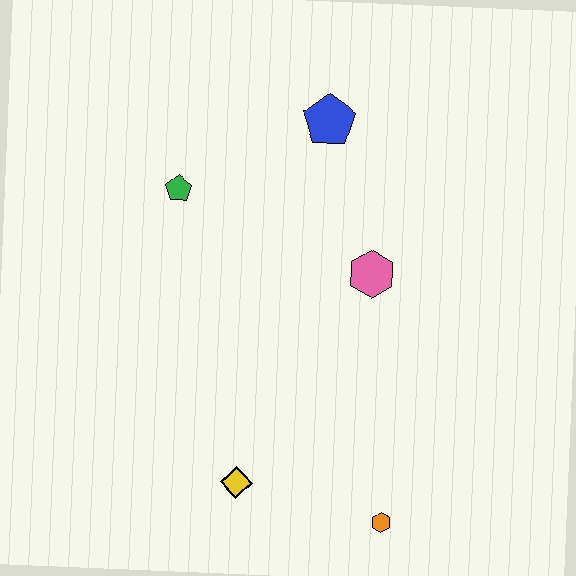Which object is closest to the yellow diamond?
The orange hexagon is closest to the yellow diamond.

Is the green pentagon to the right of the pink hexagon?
No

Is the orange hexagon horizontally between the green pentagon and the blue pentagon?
No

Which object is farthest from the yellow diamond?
The blue pentagon is farthest from the yellow diamond.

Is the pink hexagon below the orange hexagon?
No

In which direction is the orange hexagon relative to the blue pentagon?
The orange hexagon is below the blue pentagon.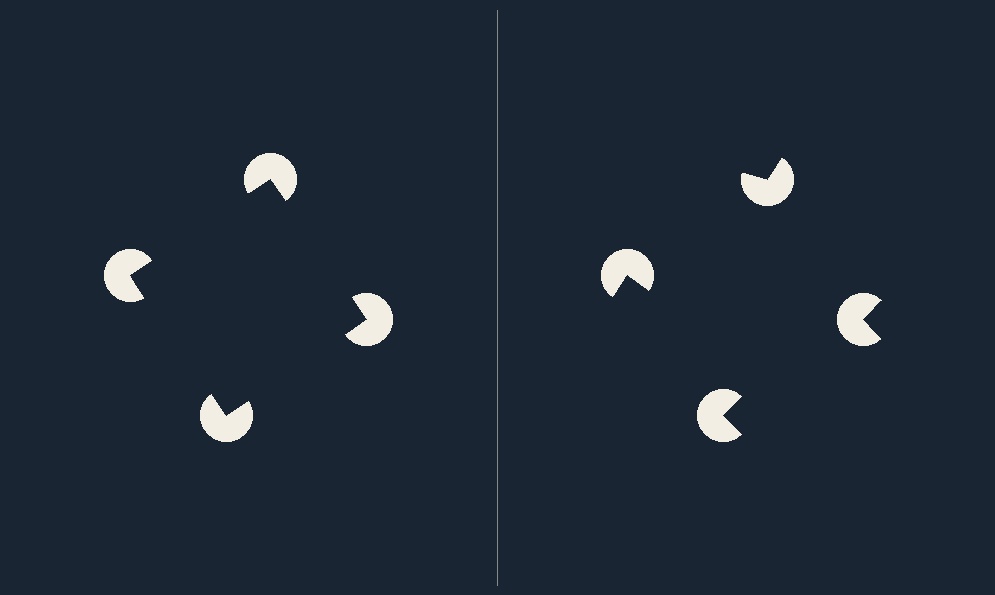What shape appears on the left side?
An illusory square.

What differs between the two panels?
The pac-man discs are positioned identically on both sides; only the wedge orientations differ. On the left they align to a square; on the right they are misaligned.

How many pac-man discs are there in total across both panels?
8 — 4 on each side.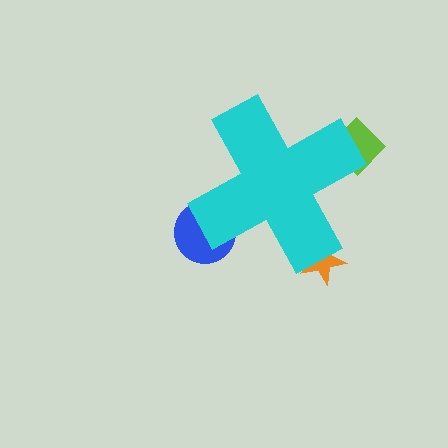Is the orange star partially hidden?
Yes, the orange star is partially hidden behind the cyan cross.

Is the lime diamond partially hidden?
Yes, the lime diamond is partially hidden behind the cyan cross.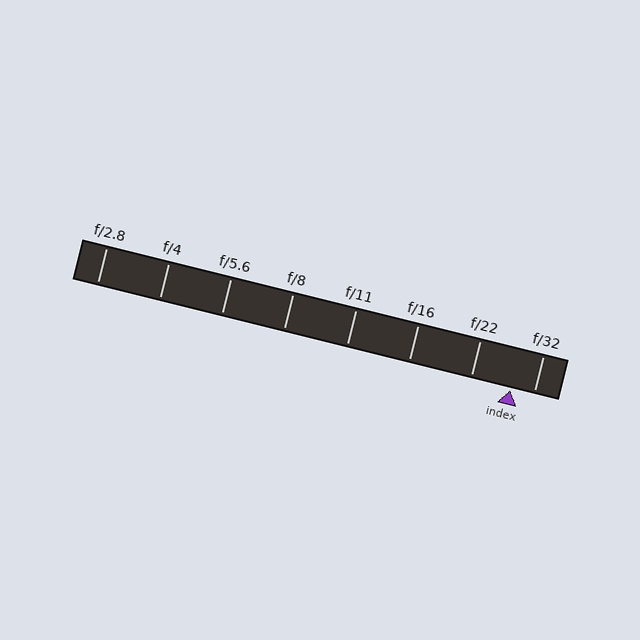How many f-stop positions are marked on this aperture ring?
There are 8 f-stop positions marked.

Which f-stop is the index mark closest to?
The index mark is closest to f/32.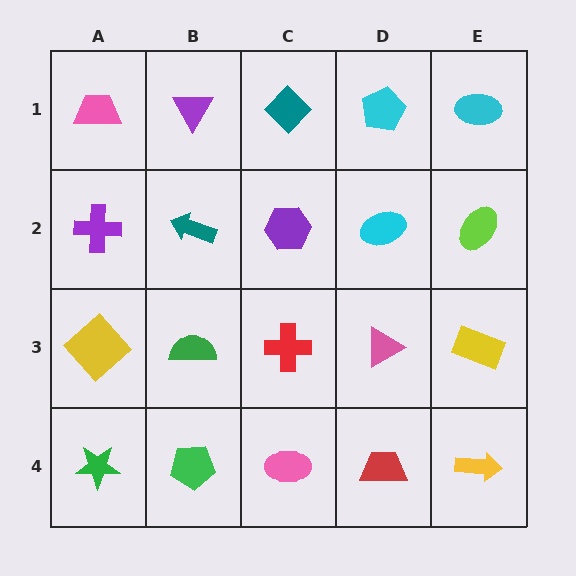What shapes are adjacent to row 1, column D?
A cyan ellipse (row 2, column D), a teal diamond (row 1, column C), a cyan ellipse (row 1, column E).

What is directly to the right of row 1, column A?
A purple triangle.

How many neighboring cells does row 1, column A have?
2.